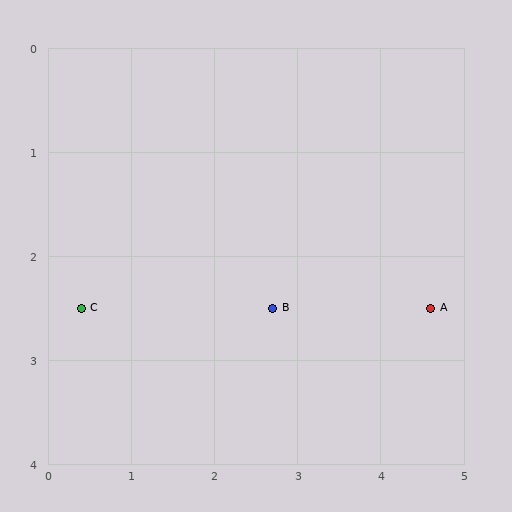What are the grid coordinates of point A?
Point A is at approximately (4.6, 2.5).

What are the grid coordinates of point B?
Point B is at approximately (2.7, 2.5).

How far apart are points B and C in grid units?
Points B and C are about 2.3 grid units apart.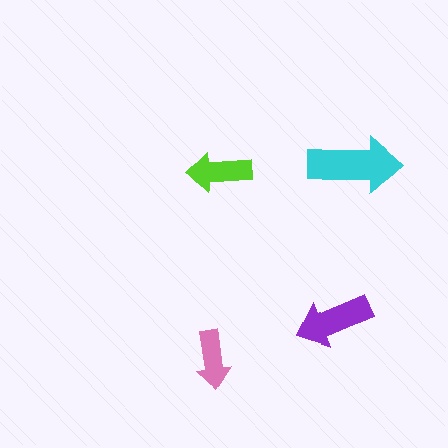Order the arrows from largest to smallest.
the cyan one, the purple one, the lime one, the pink one.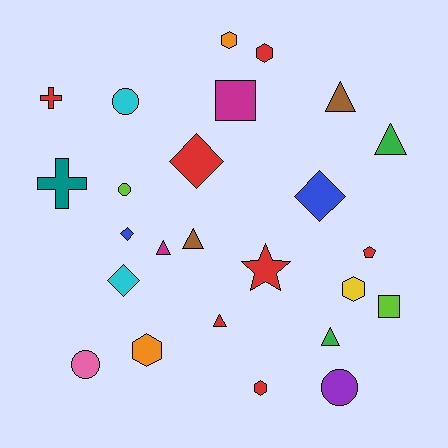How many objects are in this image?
There are 25 objects.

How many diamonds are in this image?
There are 4 diamonds.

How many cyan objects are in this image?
There are 2 cyan objects.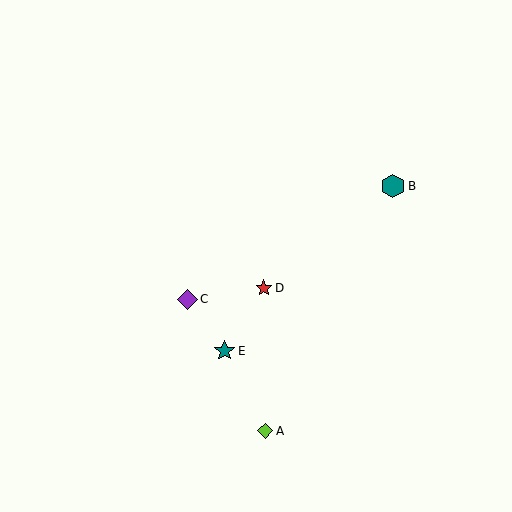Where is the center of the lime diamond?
The center of the lime diamond is at (265, 431).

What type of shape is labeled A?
Shape A is a lime diamond.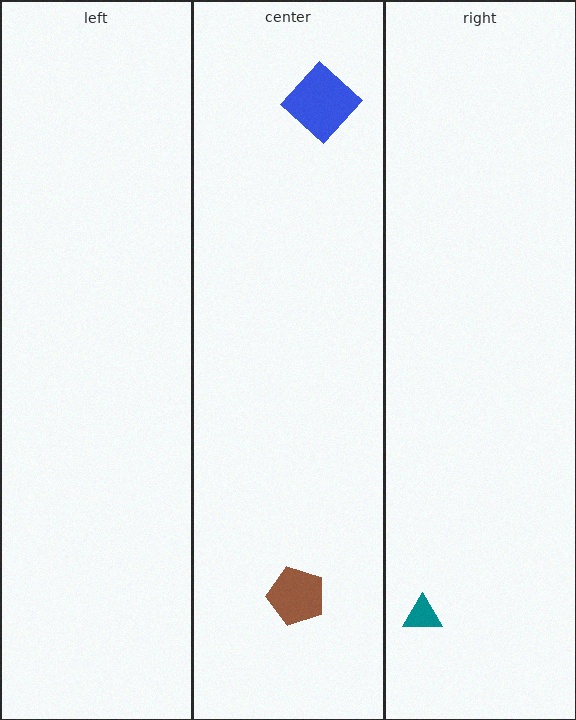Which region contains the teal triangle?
The right region.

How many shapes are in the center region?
2.